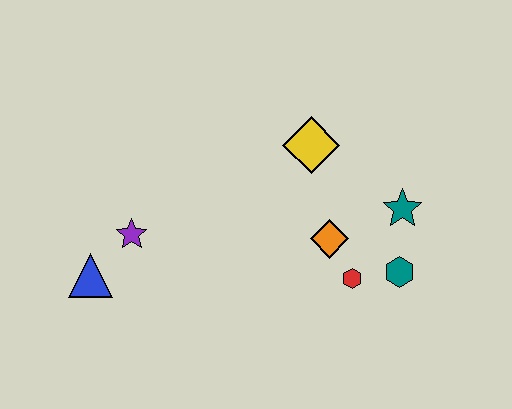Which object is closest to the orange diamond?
The red hexagon is closest to the orange diamond.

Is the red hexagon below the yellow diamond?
Yes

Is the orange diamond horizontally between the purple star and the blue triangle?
No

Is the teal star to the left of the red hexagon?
No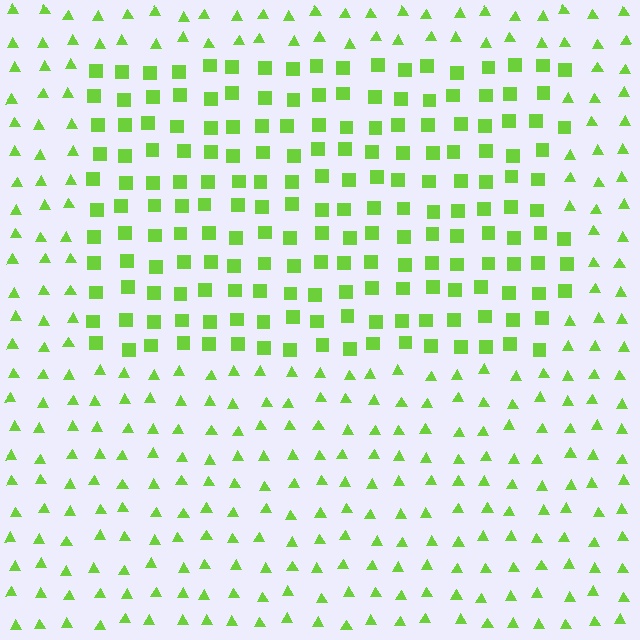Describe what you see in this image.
The image is filled with small lime elements arranged in a uniform grid. A rectangle-shaped region contains squares, while the surrounding area contains triangles. The boundary is defined purely by the change in element shape.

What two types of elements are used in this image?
The image uses squares inside the rectangle region and triangles outside it.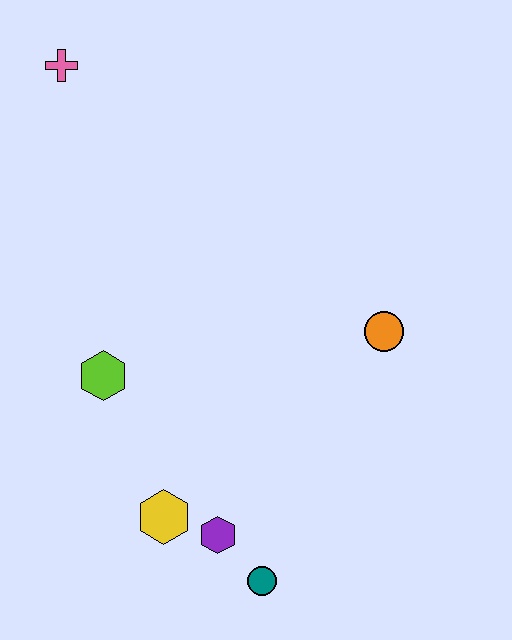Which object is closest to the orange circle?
The purple hexagon is closest to the orange circle.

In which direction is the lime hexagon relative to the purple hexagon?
The lime hexagon is above the purple hexagon.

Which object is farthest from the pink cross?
The teal circle is farthest from the pink cross.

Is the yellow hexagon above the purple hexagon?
Yes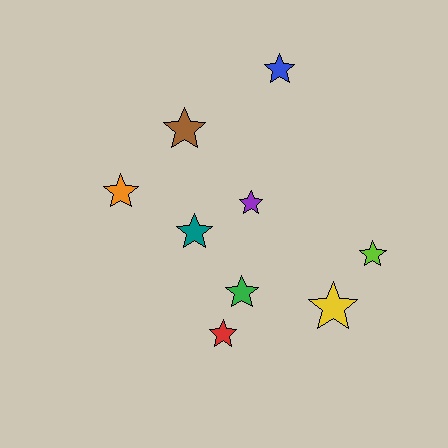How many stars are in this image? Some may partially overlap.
There are 9 stars.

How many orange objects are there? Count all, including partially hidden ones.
There is 1 orange object.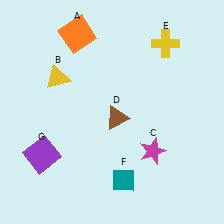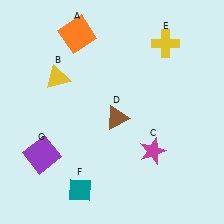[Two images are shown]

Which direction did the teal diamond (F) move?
The teal diamond (F) moved left.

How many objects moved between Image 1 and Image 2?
1 object moved between the two images.